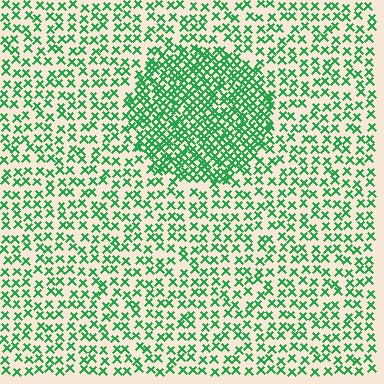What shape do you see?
I see a circle.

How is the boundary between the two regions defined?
The boundary is defined by a change in element density (approximately 2.1x ratio). All elements are the same color, size, and shape.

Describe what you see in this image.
The image contains small green elements arranged at two different densities. A circle-shaped region is visible where the elements are more densely packed than the surrounding area.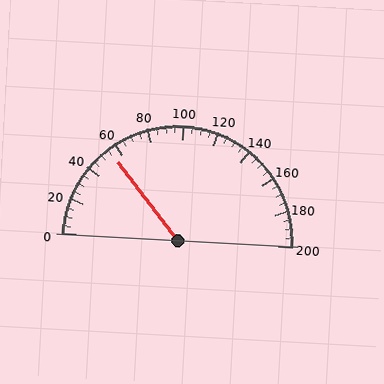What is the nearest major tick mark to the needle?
The nearest major tick mark is 60.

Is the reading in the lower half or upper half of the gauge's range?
The reading is in the lower half of the range (0 to 200).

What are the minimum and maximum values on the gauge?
The gauge ranges from 0 to 200.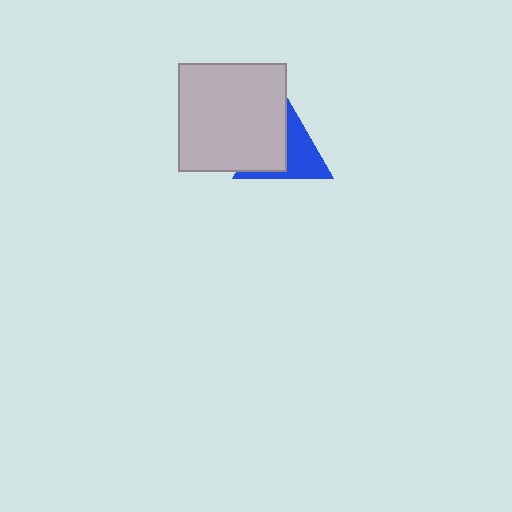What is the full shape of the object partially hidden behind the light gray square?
The partially hidden object is a blue triangle.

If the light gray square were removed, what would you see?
You would see the complete blue triangle.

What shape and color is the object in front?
The object in front is a light gray square.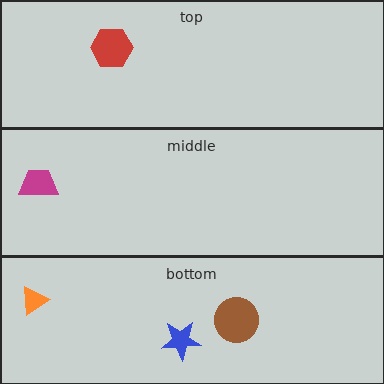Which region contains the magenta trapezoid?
The middle region.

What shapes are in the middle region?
The magenta trapezoid.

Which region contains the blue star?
The bottom region.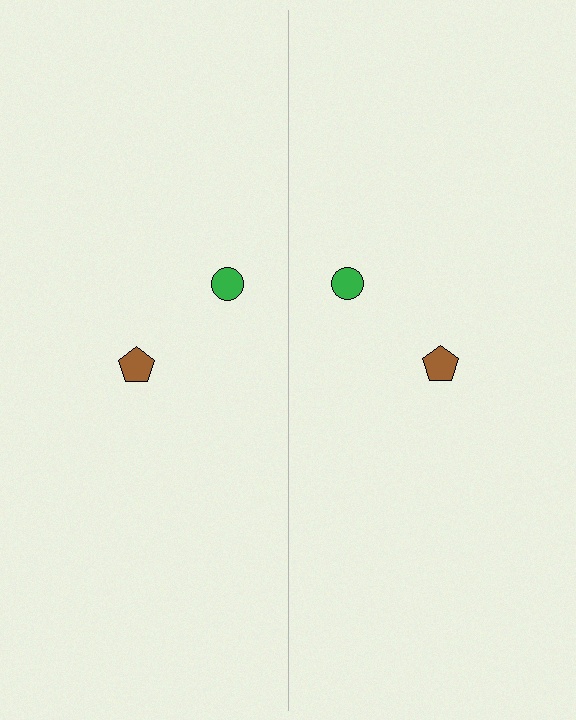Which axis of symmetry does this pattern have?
The pattern has a vertical axis of symmetry running through the center of the image.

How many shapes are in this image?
There are 4 shapes in this image.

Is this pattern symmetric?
Yes, this pattern has bilateral (reflection) symmetry.